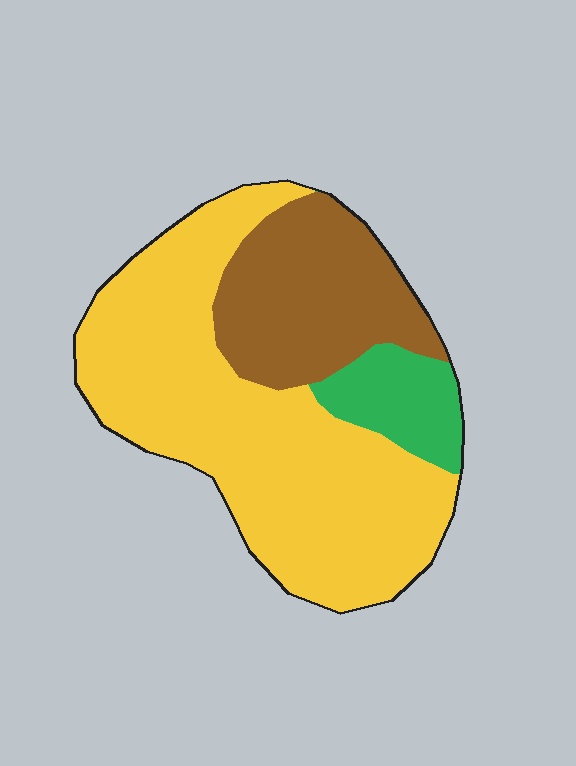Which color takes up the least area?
Green, at roughly 10%.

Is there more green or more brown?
Brown.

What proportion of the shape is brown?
Brown covers roughly 25% of the shape.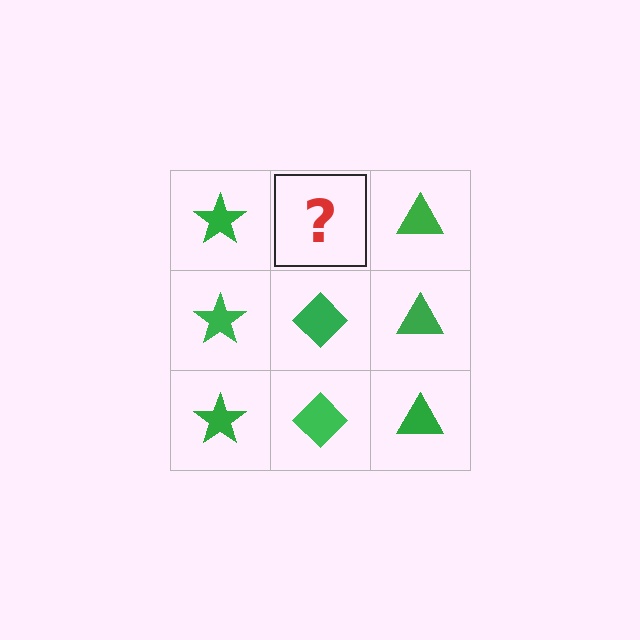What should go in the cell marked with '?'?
The missing cell should contain a green diamond.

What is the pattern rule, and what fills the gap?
The rule is that each column has a consistent shape. The gap should be filled with a green diamond.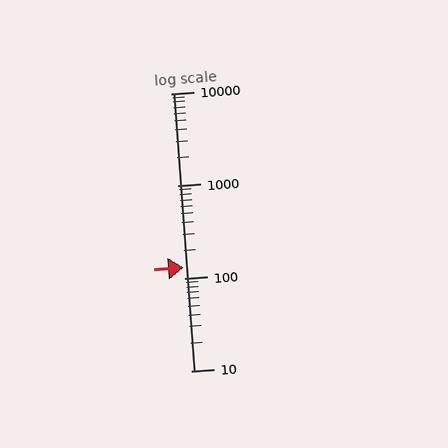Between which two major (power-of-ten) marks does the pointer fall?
The pointer is between 100 and 1000.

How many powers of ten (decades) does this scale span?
The scale spans 3 decades, from 10 to 10000.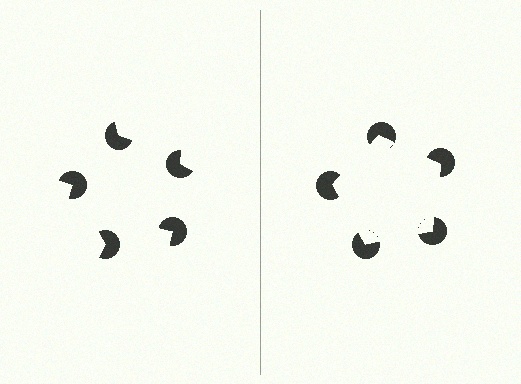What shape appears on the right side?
An illusory pentagon.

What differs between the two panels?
The pac-man discs are positioned identically on both sides; only the wedge orientations differ. On the right they align to a pentagon; on the left they are misaligned.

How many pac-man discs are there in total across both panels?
10 — 5 on each side.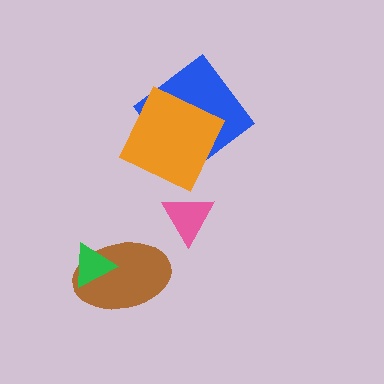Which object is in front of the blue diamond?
The orange square is in front of the blue diamond.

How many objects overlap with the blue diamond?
1 object overlaps with the blue diamond.